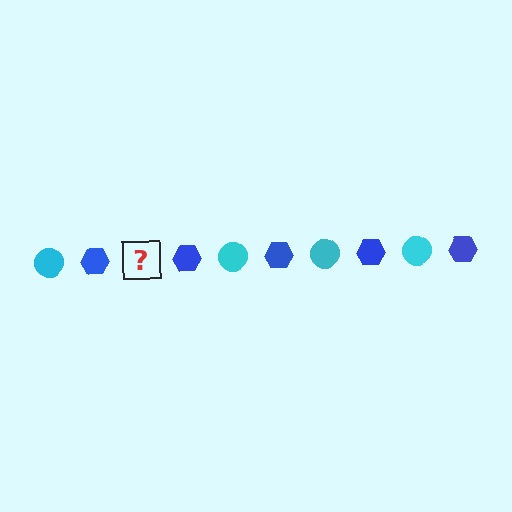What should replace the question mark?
The question mark should be replaced with a cyan circle.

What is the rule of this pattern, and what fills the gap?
The rule is that the pattern alternates between cyan circle and blue hexagon. The gap should be filled with a cyan circle.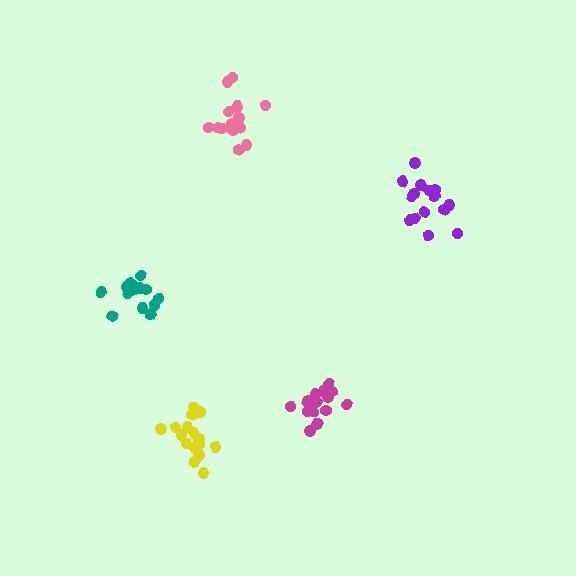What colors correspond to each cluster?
The clusters are colored: pink, yellow, magenta, teal, purple.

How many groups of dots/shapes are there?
There are 5 groups.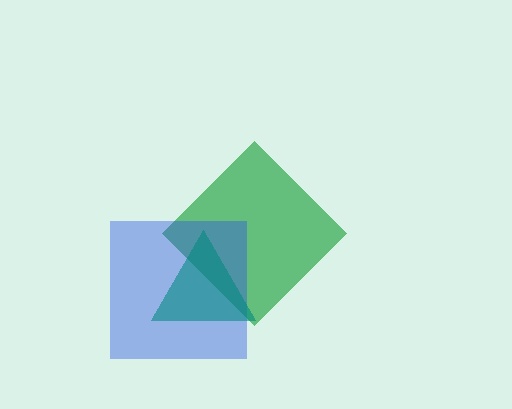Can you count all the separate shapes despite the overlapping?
Yes, there are 3 separate shapes.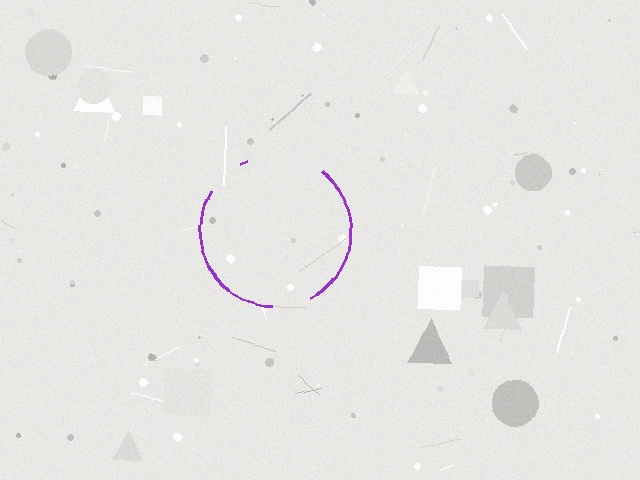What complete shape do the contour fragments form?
The contour fragments form a circle.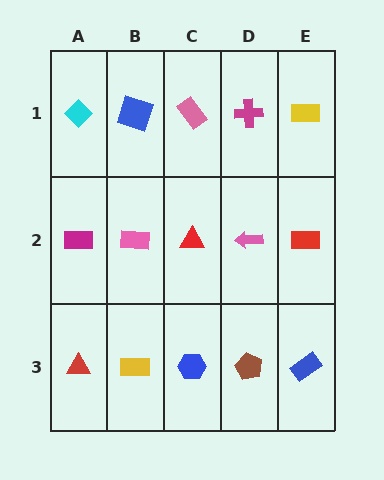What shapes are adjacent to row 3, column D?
A pink arrow (row 2, column D), a blue hexagon (row 3, column C), a blue rectangle (row 3, column E).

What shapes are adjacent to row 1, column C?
A red triangle (row 2, column C), a blue square (row 1, column B), a magenta cross (row 1, column D).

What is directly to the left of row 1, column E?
A magenta cross.